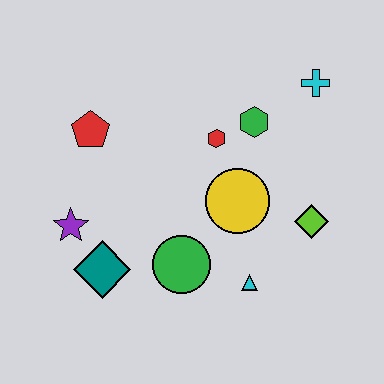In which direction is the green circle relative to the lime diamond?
The green circle is to the left of the lime diamond.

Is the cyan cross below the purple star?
No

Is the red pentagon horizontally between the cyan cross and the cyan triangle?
No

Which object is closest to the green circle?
The cyan triangle is closest to the green circle.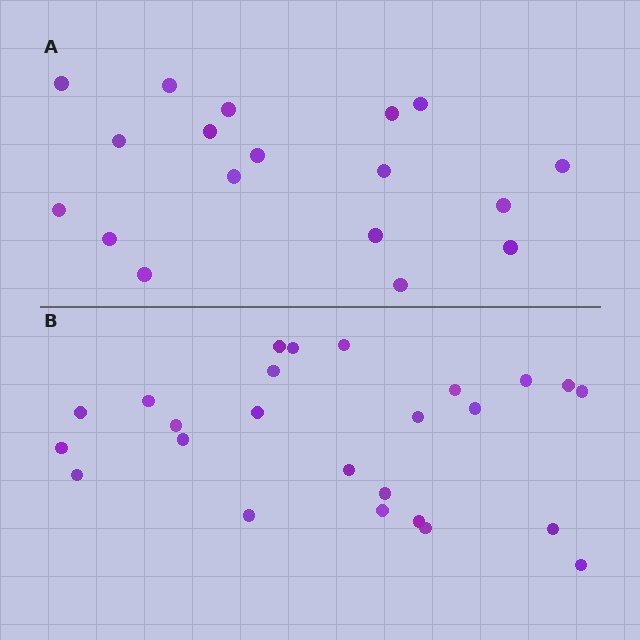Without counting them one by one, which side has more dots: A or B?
Region B (the bottom region) has more dots.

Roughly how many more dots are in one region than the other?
Region B has roughly 8 or so more dots than region A.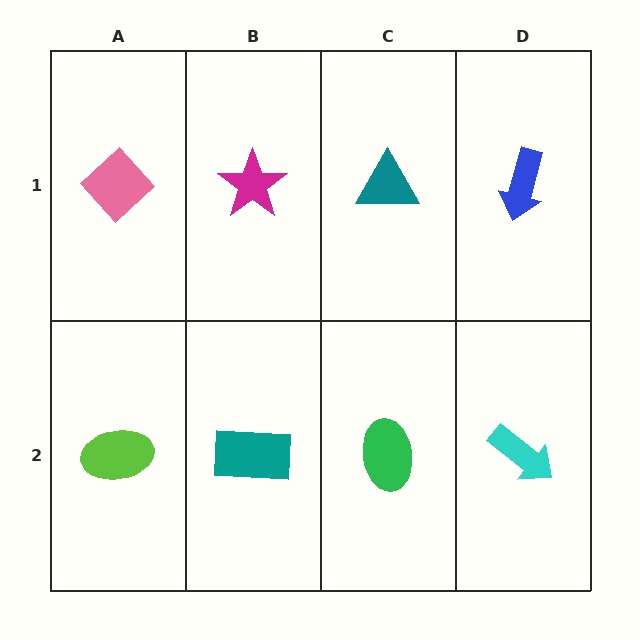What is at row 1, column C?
A teal triangle.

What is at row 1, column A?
A pink diamond.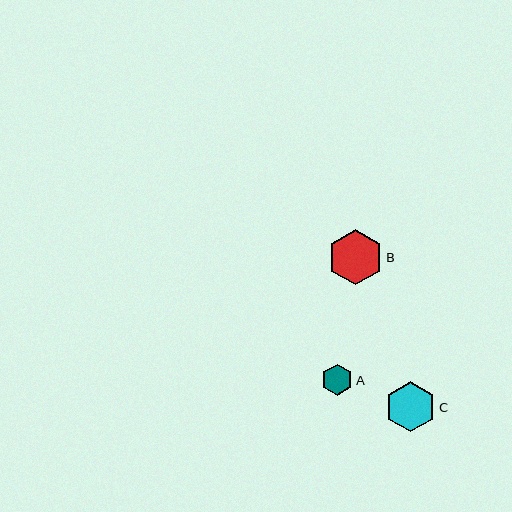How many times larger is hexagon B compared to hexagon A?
Hexagon B is approximately 1.8 times the size of hexagon A.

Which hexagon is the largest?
Hexagon B is the largest with a size of approximately 56 pixels.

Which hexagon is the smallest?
Hexagon A is the smallest with a size of approximately 31 pixels.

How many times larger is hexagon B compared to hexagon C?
Hexagon B is approximately 1.1 times the size of hexagon C.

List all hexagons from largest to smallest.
From largest to smallest: B, C, A.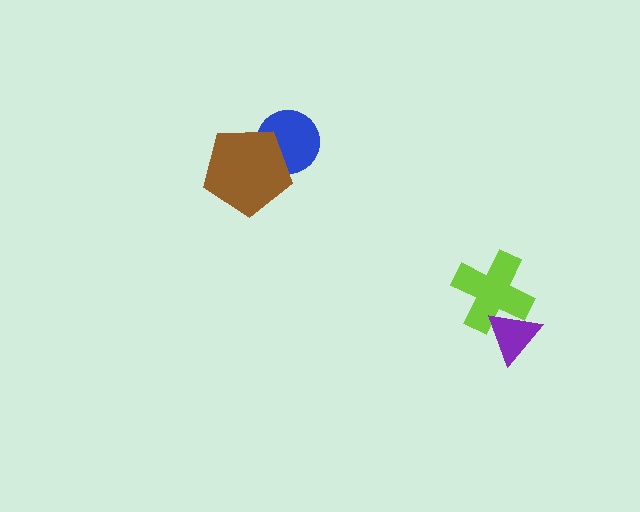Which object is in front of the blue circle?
The brown pentagon is in front of the blue circle.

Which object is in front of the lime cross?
The purple triangle is in front of the lime cross.